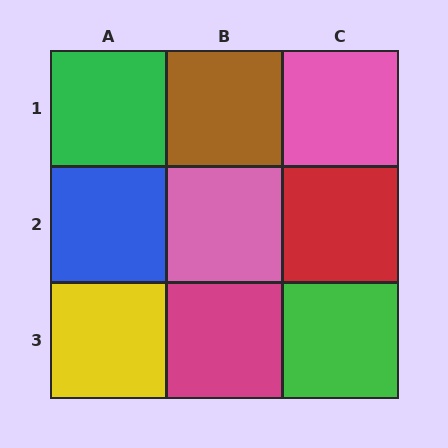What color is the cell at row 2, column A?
Blue.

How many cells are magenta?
1 cell is magenta.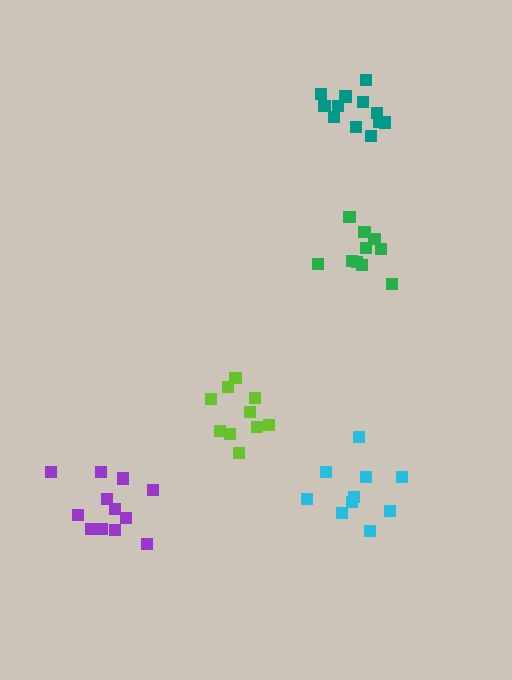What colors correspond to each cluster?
The clusters are colored: green, lime, cyan, teal, purple.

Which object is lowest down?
The purple cluster is bottommost.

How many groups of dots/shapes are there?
There are 5 groups.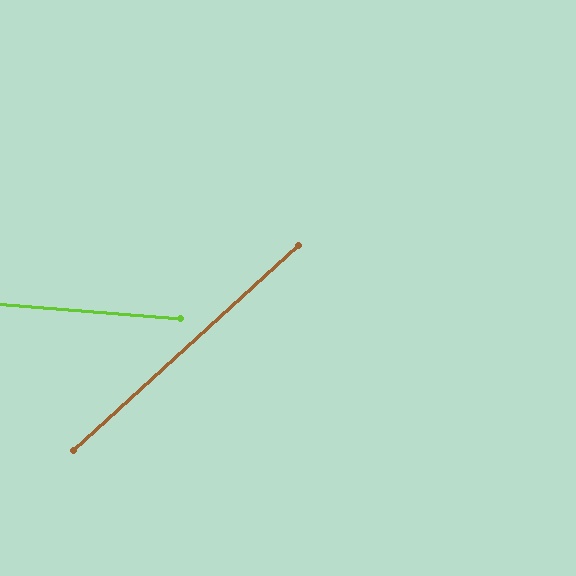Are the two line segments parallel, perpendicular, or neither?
Neither parallel nor perpendicular — they differ by about 47°.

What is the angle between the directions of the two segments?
Approximately 47 degrees.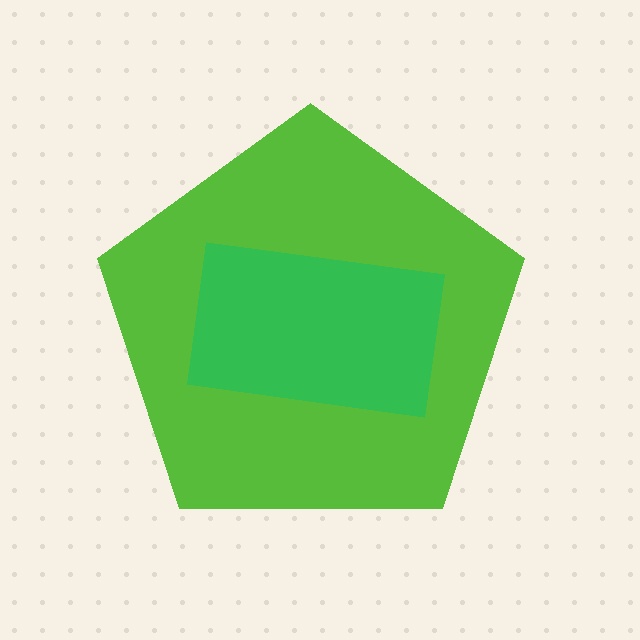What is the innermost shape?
The green rectangle.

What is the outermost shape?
The lime pentagon.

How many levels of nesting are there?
2.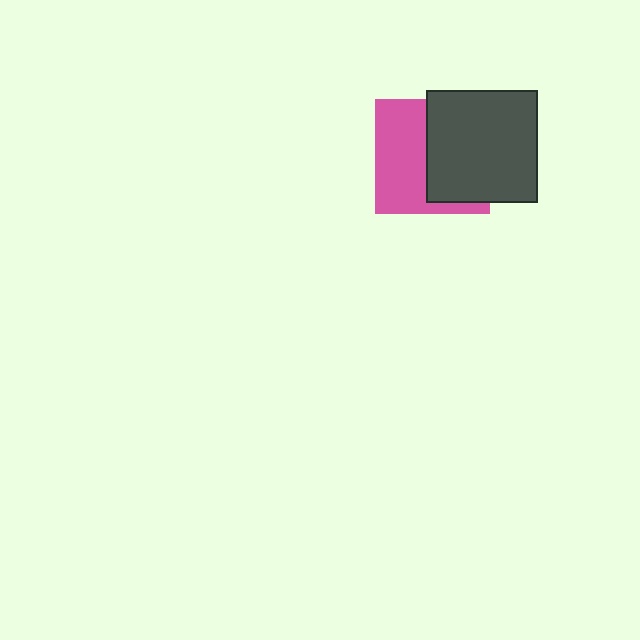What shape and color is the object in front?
The object in front is a dark gray square.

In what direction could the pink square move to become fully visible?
The pink square could move left. That would shift it out from behind the dark gray square entirely.